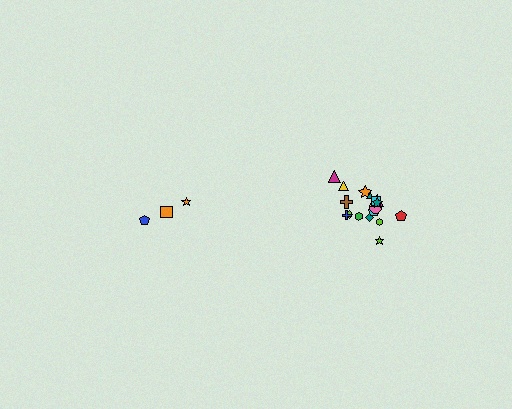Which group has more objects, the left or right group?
The right group.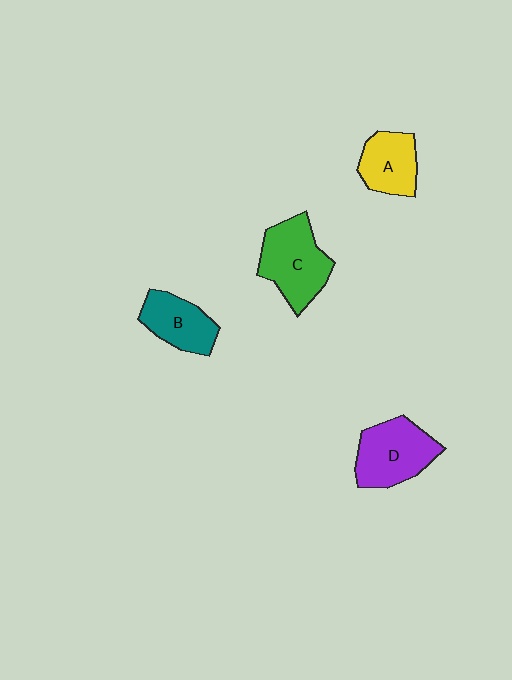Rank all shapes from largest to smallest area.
From largest to smallest: C (green), D (purple), B (teal), A (yellow).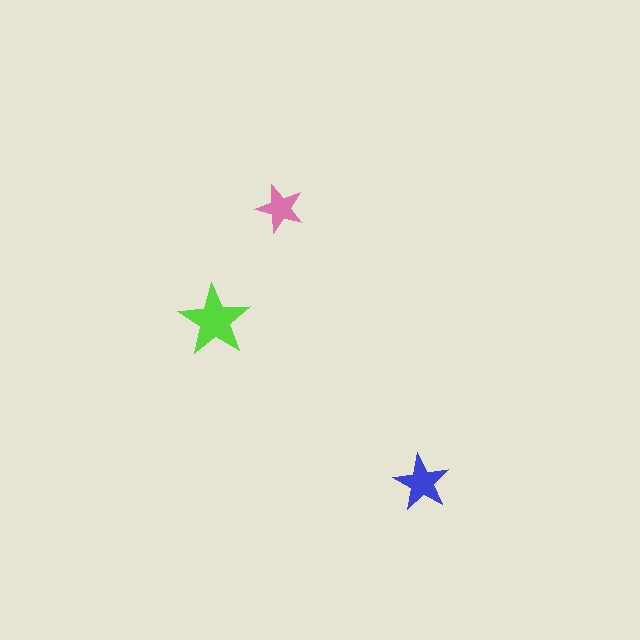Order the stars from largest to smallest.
the lime one, the blue one, the pink one.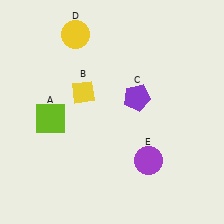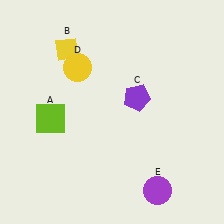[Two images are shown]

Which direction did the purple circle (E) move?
The purple circle (E) moved down.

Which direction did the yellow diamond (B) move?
The yellow diamond (B) moved up.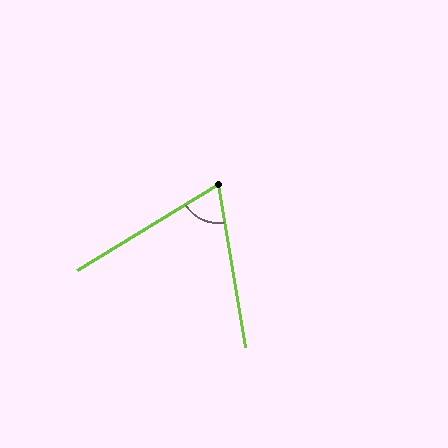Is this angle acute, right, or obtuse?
It is acute.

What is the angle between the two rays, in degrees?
Approximately 68 degrees.